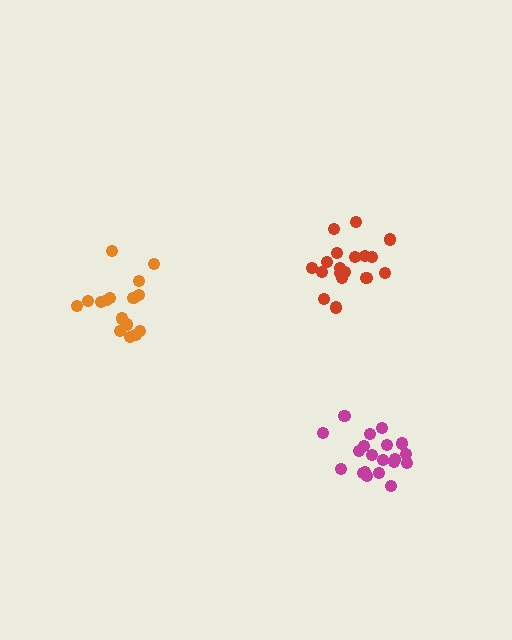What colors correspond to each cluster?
The clusters are colored: orange, red, magenta.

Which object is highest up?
The red cluster is topmost.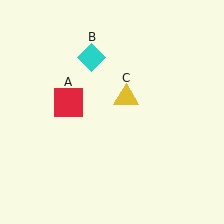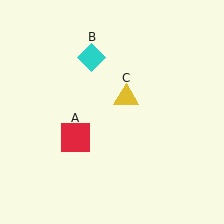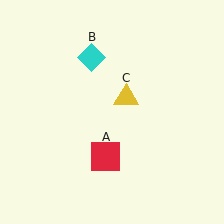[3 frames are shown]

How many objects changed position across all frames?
1 object changed position: red square (object A).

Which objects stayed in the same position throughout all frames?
Cyan diamond (object B) and yellow triangle (object C) remained stationary.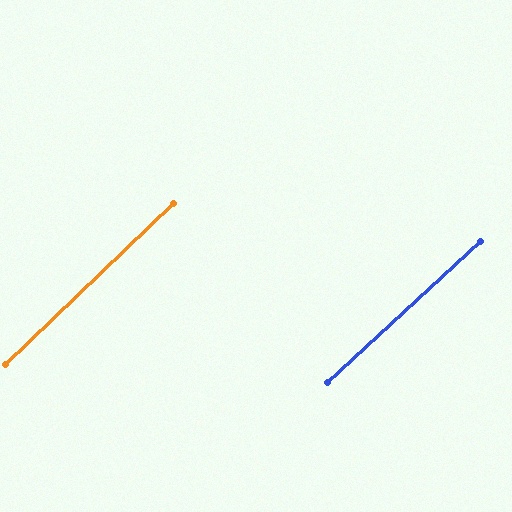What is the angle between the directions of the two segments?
Approximately 1 degree.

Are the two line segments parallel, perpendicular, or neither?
Parallel — their directions differ by only 0.9°.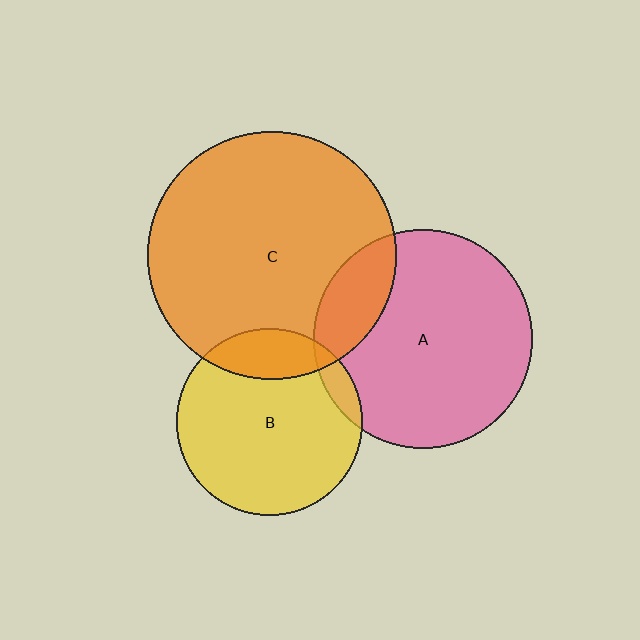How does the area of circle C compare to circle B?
Approximately 1.8 times.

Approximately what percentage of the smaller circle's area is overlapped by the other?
Approximately 5%.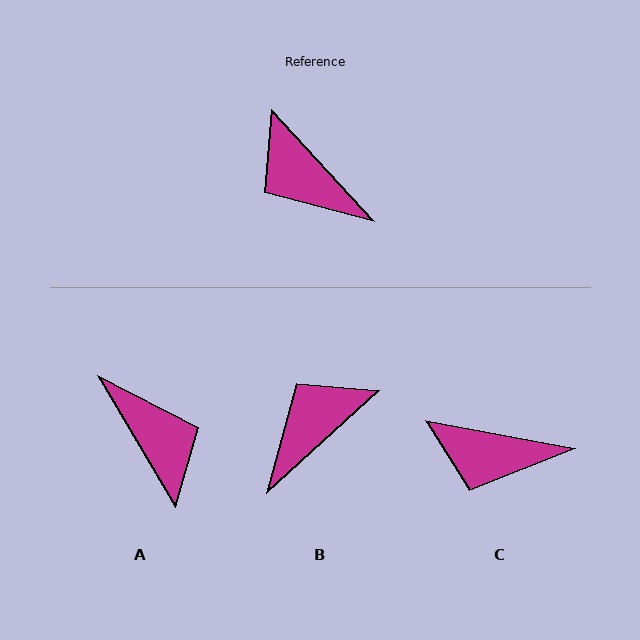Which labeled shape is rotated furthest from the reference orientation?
A, about 168 degrees away.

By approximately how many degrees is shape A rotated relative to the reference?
Approximately 168 degrees counter-clockwise.